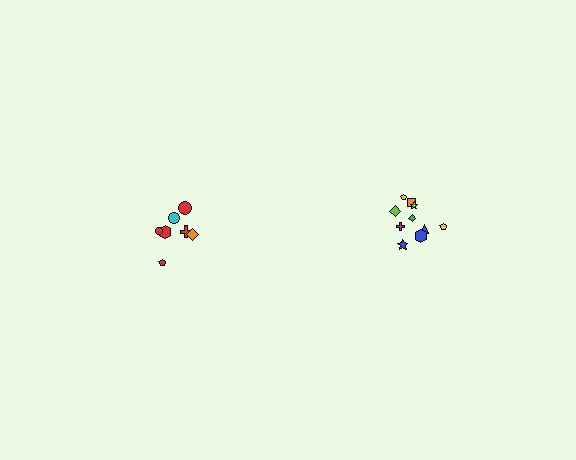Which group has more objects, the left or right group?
The right group.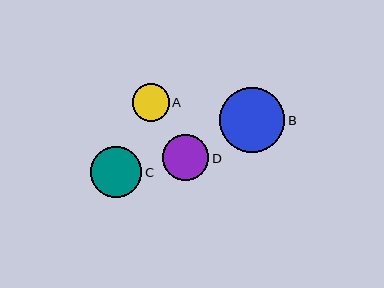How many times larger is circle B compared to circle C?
Circle B is approximately 1.3 times the size of circle C.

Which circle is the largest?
Circle B is the largest with a size of approximately 65 pixels.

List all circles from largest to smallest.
From largest to smallest: B, C, D, A.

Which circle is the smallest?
Circle A is the smallest with a size of approximately 37 pixels.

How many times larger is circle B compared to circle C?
Circle B is approximately 1.3 times the size of circle C.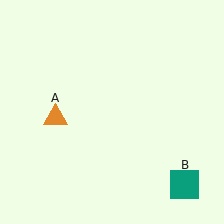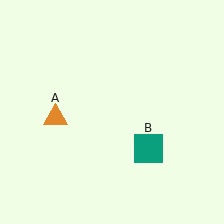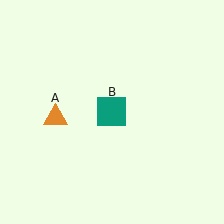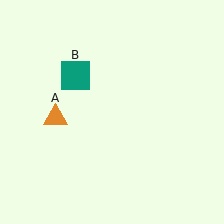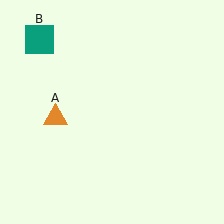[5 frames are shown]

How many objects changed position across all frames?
1 object changed position: teal square (object B).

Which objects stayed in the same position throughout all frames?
Orange triangle (object A) remained stationary.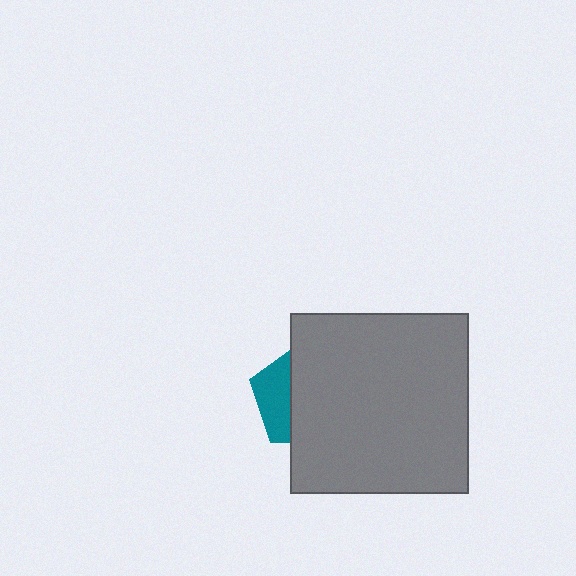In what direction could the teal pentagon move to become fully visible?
The teal pentagon could move left. That would shift it out from behind the gray rectangle entirely.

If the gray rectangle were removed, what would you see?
You would see the complete teal pentagon.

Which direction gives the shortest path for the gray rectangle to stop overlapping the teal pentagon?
Moving right gives the shortest separation.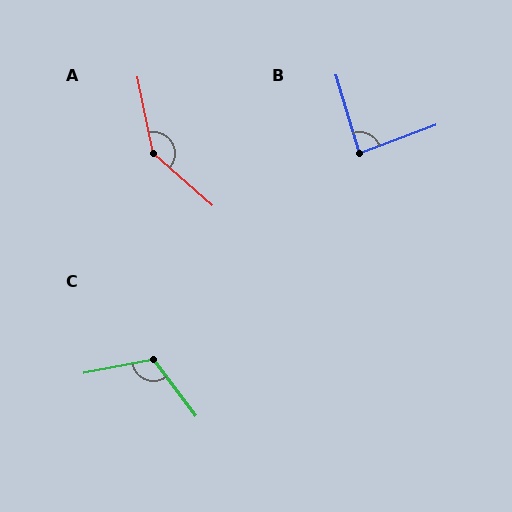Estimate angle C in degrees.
Approximately 116 degrees.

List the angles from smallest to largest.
B (86°), C (116°), A (142°).